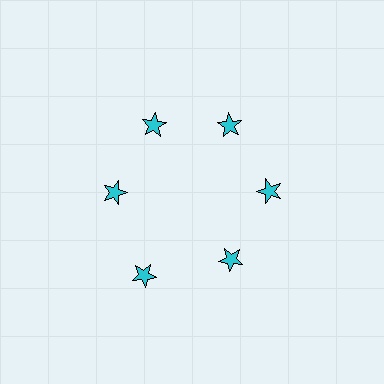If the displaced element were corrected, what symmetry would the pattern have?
It would have 6-fold rotational symmetry — the pattern would map onto itself every 60 degrees.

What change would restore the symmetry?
The symmetry would be restored by moving it inward, back onto the ring so that all 6 stars sit at equal angles and equal distance from the center.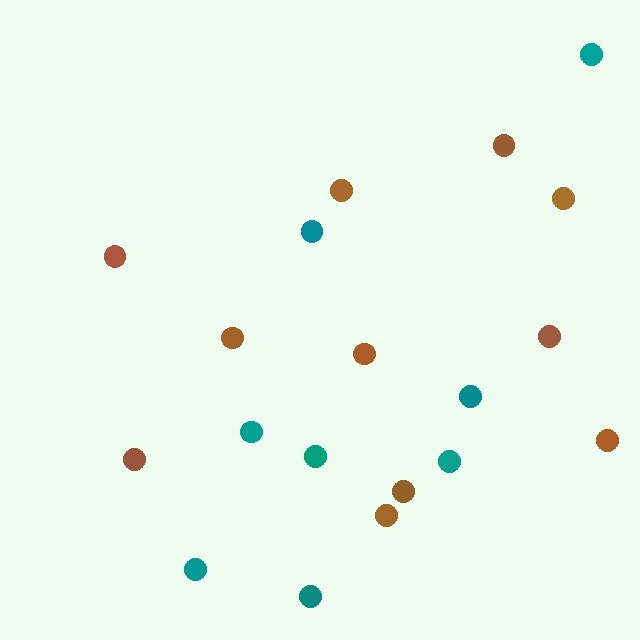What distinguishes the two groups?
There are 2 groups: one group of brown circles (11) and one group of teal circles (8).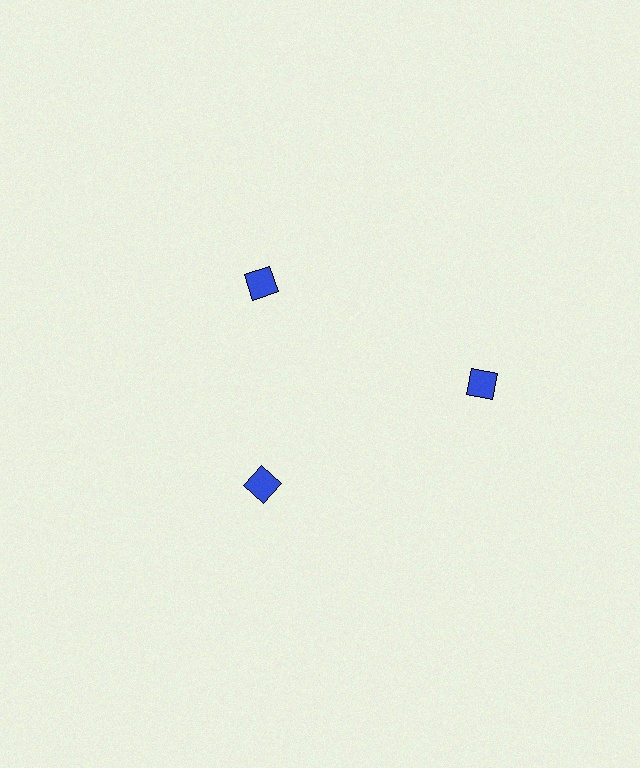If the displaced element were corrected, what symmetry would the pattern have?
It would have 3-fold rotational symmetry — the pattern would map onto itself every 120 degrees.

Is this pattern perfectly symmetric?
No. The 3 blue diamonds are arranged in a ring, but one element near the 3 o'clock position is pushed outward from the center, breaking the 3-fold rotational symmetry.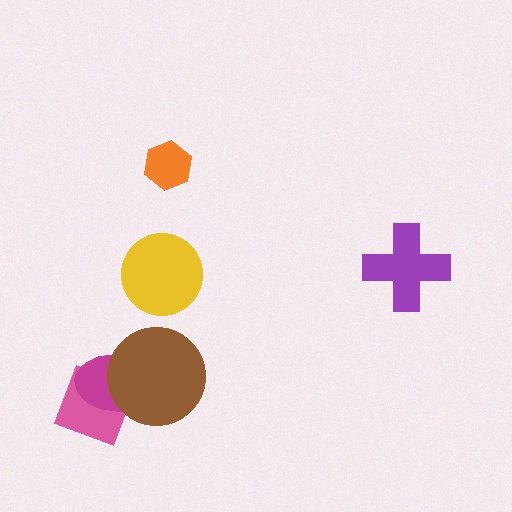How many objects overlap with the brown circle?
2 objects overlap with the brown circle.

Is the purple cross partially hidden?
No, no other shape covers it.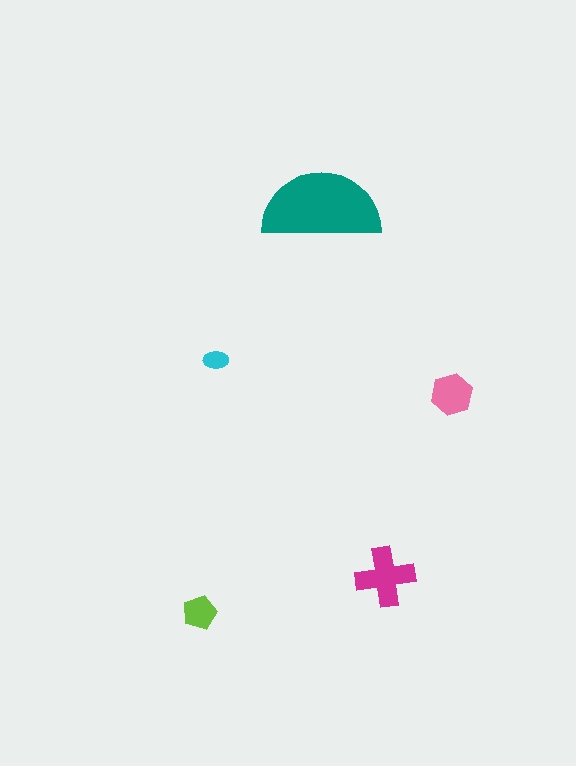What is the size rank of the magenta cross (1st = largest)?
2nd.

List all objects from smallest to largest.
The cyan ellipse, the lime pentagon, the pink hexagon, the magenta cross, the teal semicircle.